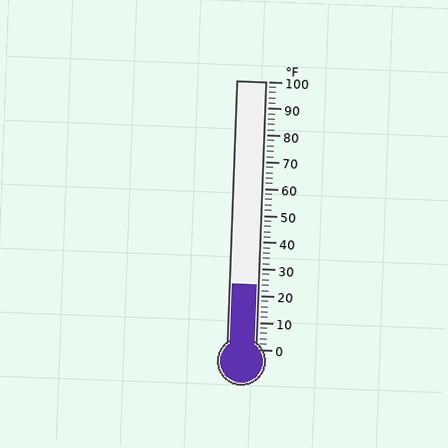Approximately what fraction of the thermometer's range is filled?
The thermometer is filled to approximately 25% of its range.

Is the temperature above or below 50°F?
The temperature is below 50°F.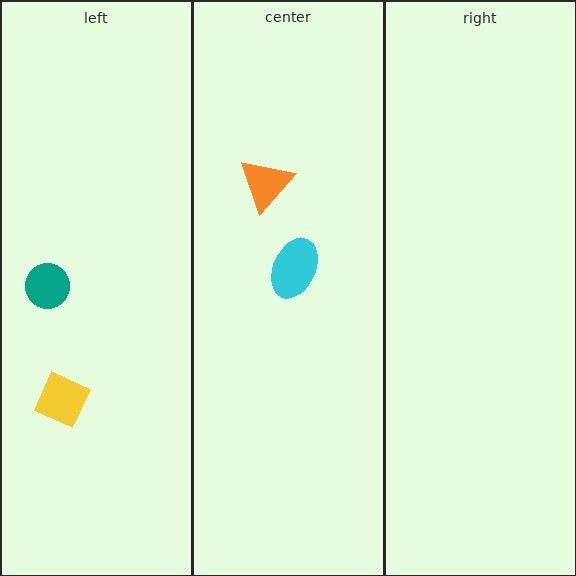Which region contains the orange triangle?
The center region.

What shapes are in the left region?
The yellow square, the teal circle.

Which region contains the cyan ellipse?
The center region.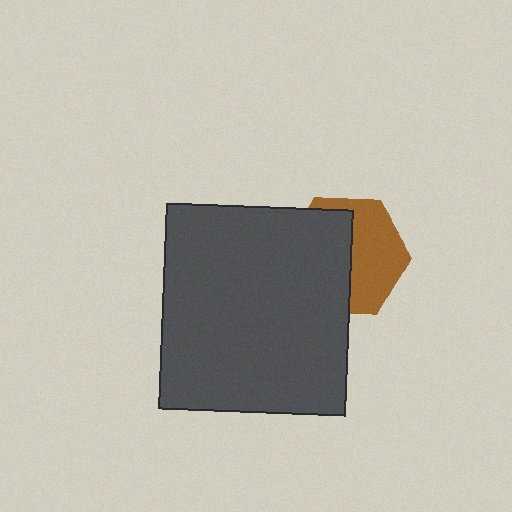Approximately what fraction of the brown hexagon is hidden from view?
Roughly 52% of the brown hexagon is hidden behind the dark gray rectangle.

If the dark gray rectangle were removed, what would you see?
You would see the complete brown hexagon.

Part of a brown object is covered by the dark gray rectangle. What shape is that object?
It is a hexagon.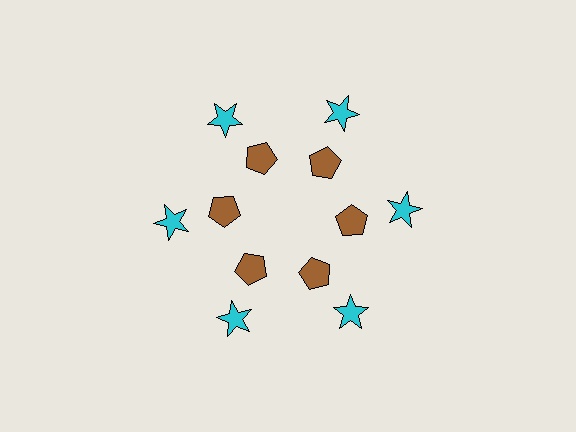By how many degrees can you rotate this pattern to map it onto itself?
The pattern maps onto itself every 60 degrees of rotation.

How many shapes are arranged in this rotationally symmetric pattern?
There are 12 shapes, arranged in 6 groups of 2.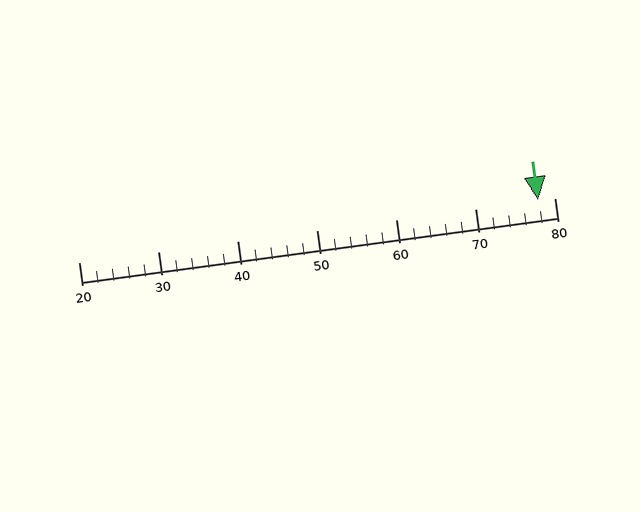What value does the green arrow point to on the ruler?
The green arrow points to approximately 78.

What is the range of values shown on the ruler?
The ruler shows values from 20 to 80.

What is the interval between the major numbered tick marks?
The major tick marks are spaced 10 units apart.